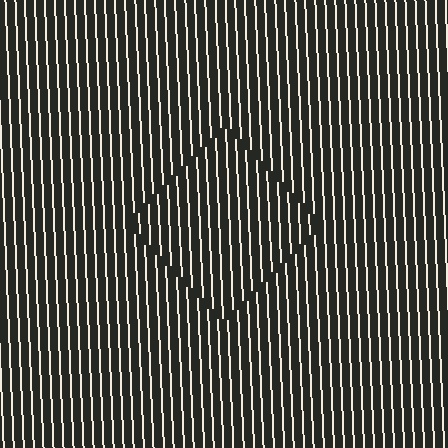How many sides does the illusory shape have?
4 sides — the line-ends trace a square.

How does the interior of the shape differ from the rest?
The interior of the shape contains the same grating, shifted by half a period — the contour is defined by the phase discontinuity where line-ends from the inner and outer gratings abut.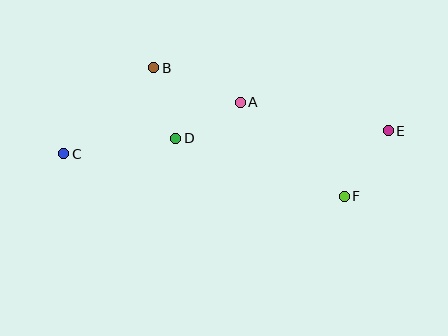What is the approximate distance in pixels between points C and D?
The distance between C and D is approximately 113 pixels.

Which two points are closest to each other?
Points B and D are closest to each other.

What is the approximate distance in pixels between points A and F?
The distance between A and F is approximately 140 pixels.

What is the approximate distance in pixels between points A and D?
The distance between A and D is approximately 74 pixels.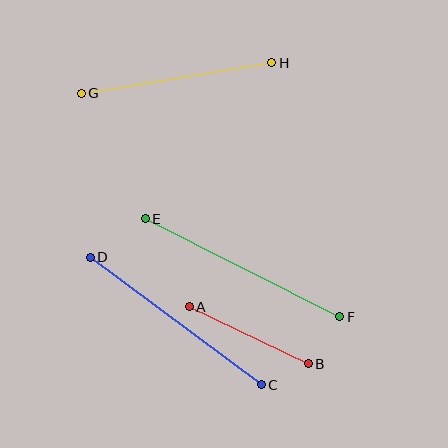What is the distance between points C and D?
The distance is approximately 213 pixels.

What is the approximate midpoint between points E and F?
The midpoint is at approximately (243, 268) pixels.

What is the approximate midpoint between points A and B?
The midpoint is at approximately (249, 335) pixels.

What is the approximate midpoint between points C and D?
The midpoint is at approximately (176, 321) pixels.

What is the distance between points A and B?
The distance is approximately 132 pixels.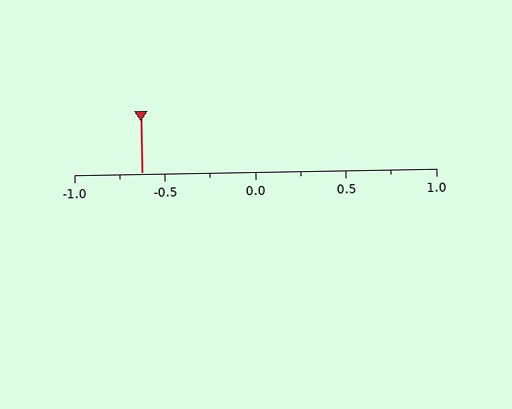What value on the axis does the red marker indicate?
The marker indicates approximately -0.62.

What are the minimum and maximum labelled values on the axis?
The axis runs from -1.0 to 1.0.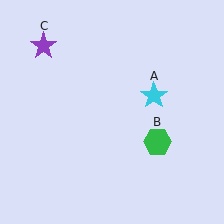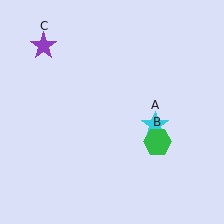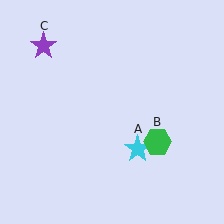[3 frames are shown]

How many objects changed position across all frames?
1 object changed position: cyan star (object A).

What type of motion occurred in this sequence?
The cyan star (object A) rotated clockwise around the center of the scene.